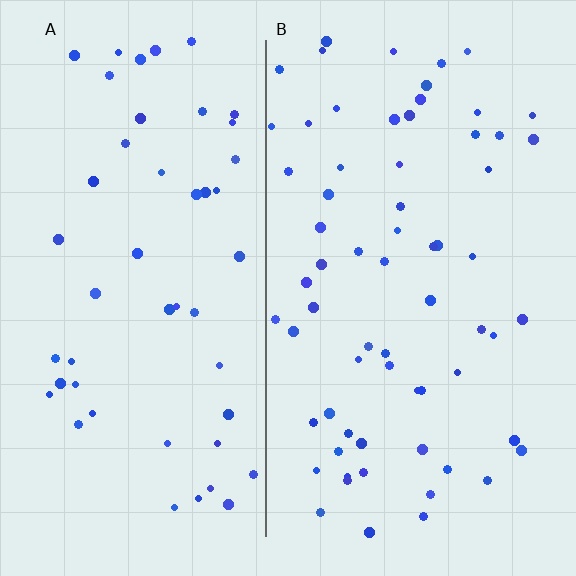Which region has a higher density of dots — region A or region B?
B (the right).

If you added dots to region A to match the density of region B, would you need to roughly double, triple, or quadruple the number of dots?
Approximately double.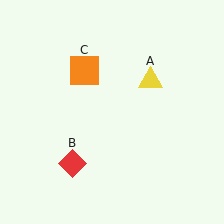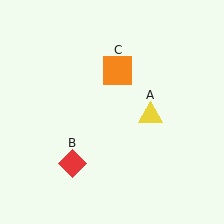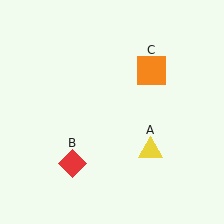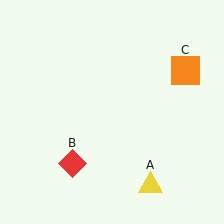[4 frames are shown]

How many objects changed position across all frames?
2 objects changed position: yellow triangle (object A), orange square (object C).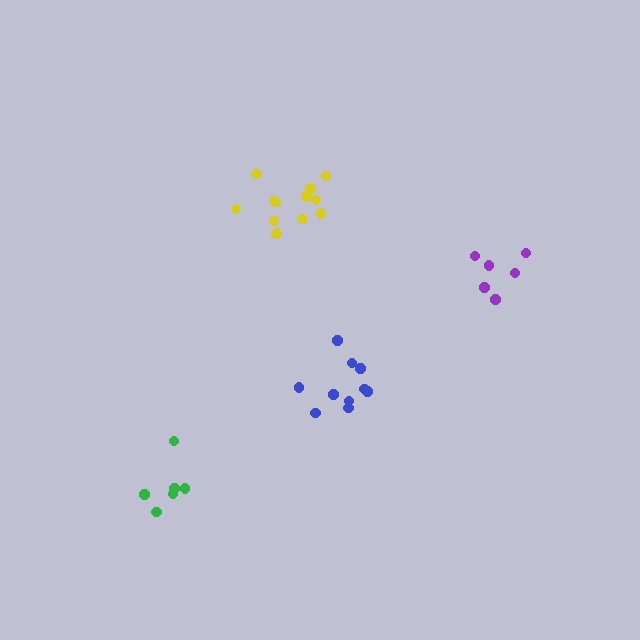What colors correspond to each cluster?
The clusters are colored: yellow, purple, blue, green.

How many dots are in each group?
Group 1: 12 dots, Group 2: 6 dots, Group 3: 10 dots, Group 4: 6 dots (34 total).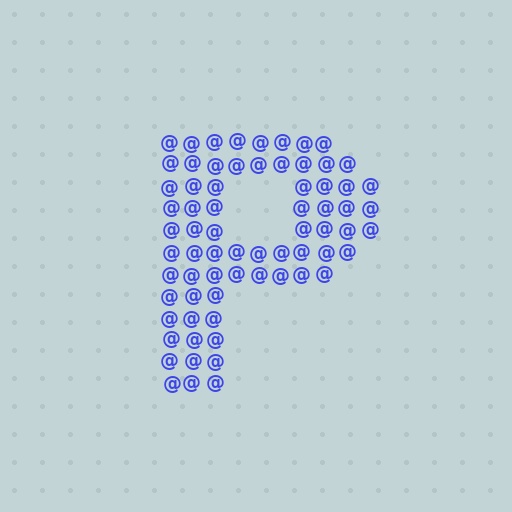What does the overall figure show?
The overall figure shows the letter P.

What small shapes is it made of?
It is made of small at signs.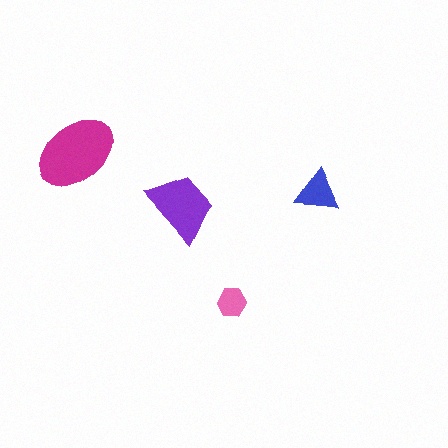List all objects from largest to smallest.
The magenta ellipse, the purple trapezoid, the blue triangle, the pink hexagon.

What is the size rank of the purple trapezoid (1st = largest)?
2nd.